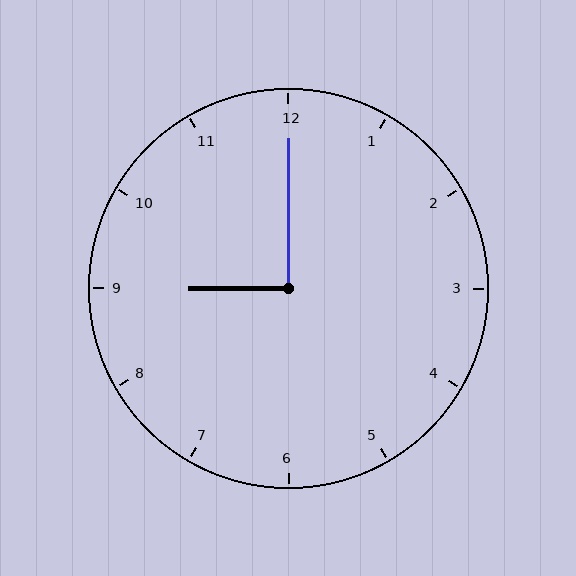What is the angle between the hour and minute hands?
Approximately 90 degrees.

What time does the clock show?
9:00.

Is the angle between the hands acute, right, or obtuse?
It is right.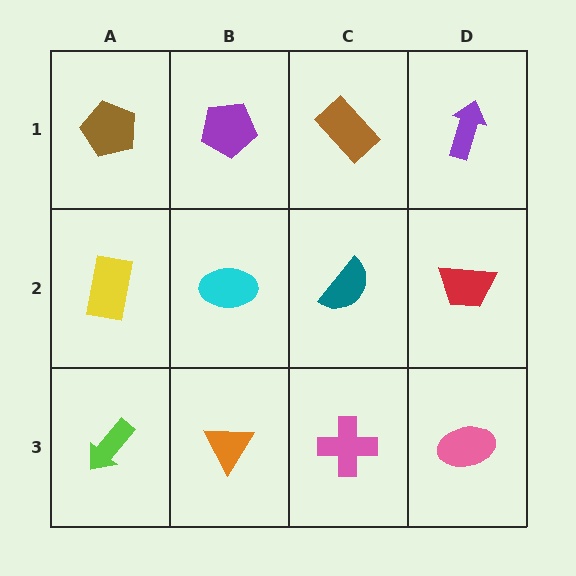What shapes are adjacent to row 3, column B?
A cyan ellipse (row 2, column B), a lime arrow (row 3, column A), a pink cross (row 3, column C).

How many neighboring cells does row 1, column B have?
3.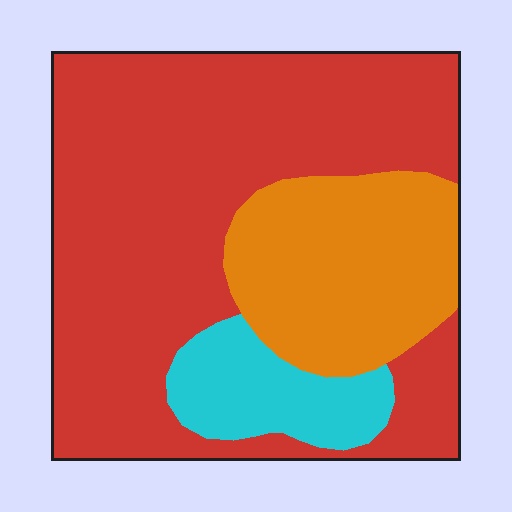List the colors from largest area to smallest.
From largest to smallest: red, orange, cyan.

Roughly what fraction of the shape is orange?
Orange takes up about one quarter (1/4) of the shape.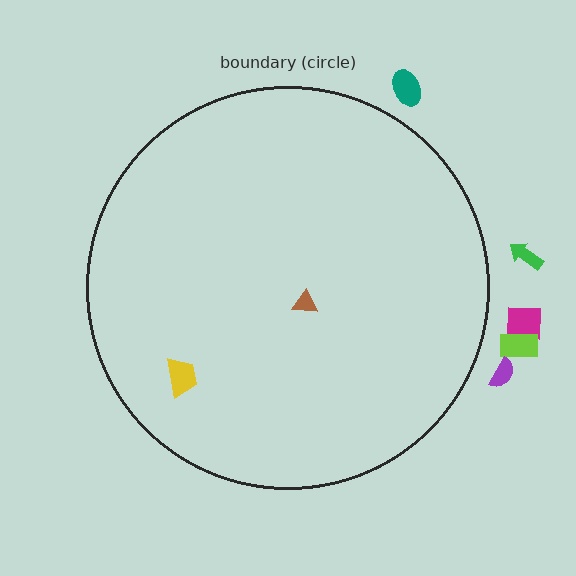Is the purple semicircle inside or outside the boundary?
Outside.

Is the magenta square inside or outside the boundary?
Outside.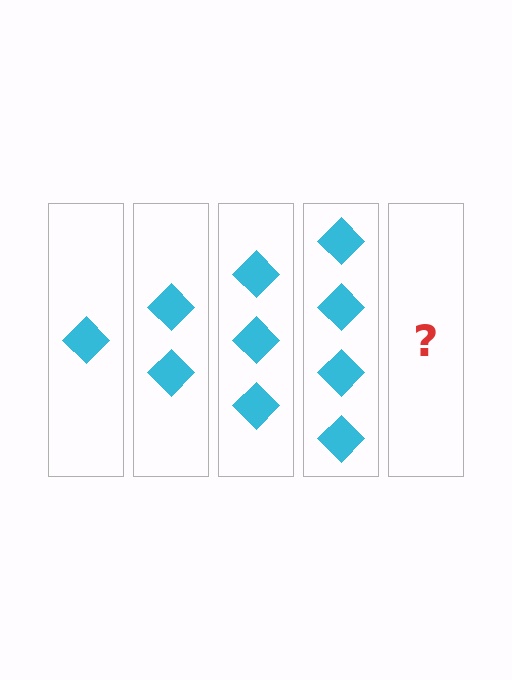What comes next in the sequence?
The next element should be 5 diamonds.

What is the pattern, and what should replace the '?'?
The pattern is that each step adds one more diamond. The '?' should be 5 diamonds.